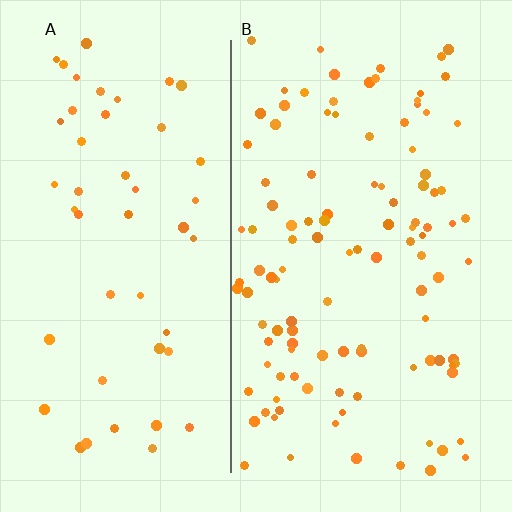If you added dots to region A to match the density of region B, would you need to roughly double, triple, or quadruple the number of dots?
Approximately double.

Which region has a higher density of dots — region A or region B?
B (the right).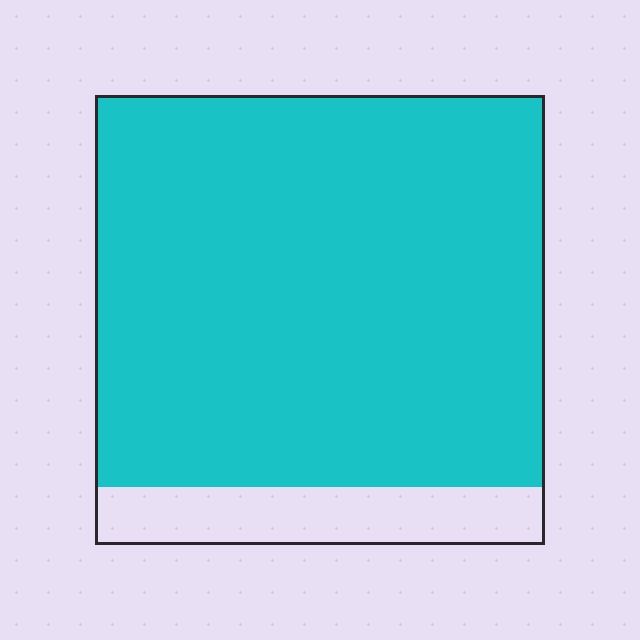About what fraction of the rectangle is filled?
About seven eighths (7/8).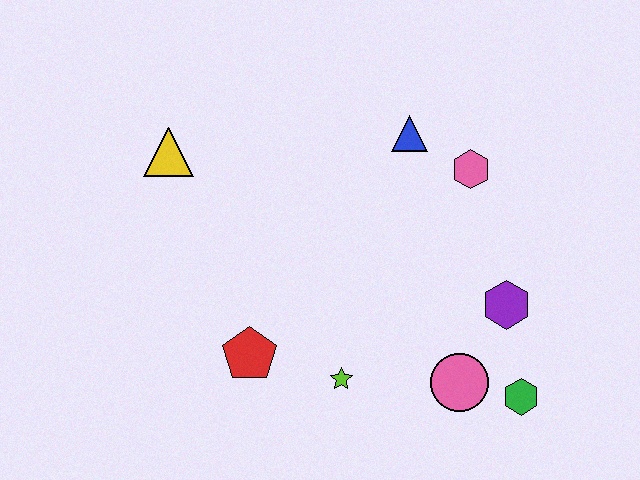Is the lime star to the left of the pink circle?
Yes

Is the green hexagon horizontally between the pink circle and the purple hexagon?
No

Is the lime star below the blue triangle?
Yes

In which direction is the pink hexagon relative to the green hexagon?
The pink hexagon is above the green hexagon.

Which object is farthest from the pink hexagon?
The yellow triangle is farthest from the pink hexagon.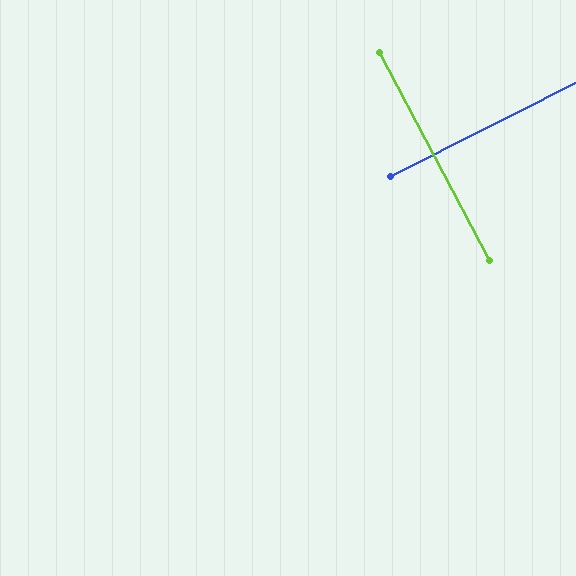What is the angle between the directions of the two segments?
Approximately 89 degrees.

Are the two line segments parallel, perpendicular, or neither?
Perpendicular — they meet at approximately 89°.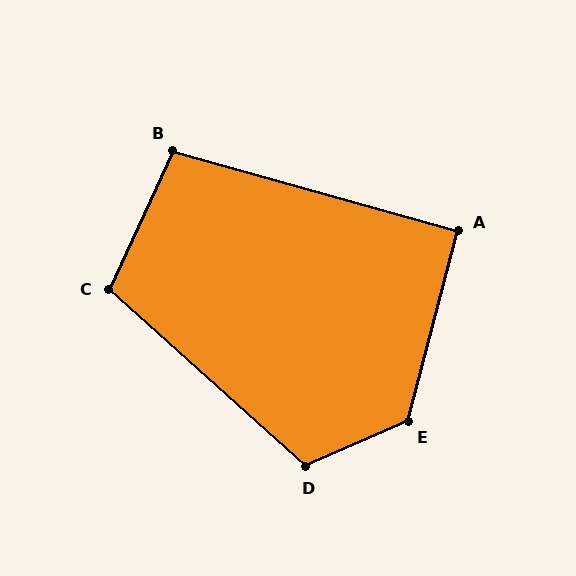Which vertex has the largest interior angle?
E, at approximately 128 degrees.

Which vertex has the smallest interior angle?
A, at approximately 91 degrees.